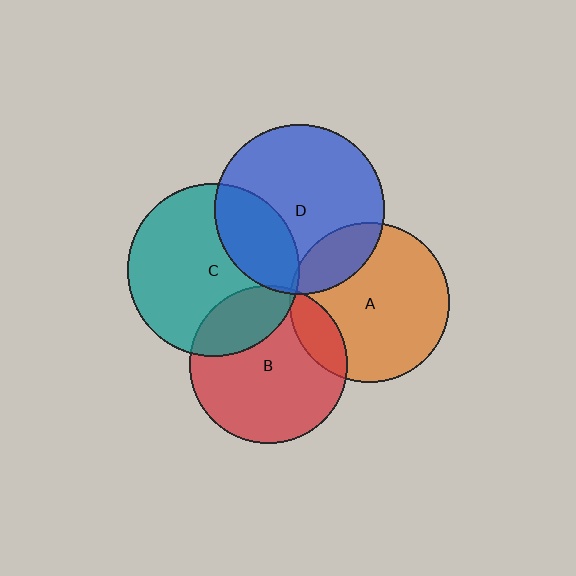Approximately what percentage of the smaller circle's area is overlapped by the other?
Approximately 15%.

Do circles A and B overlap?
Yes.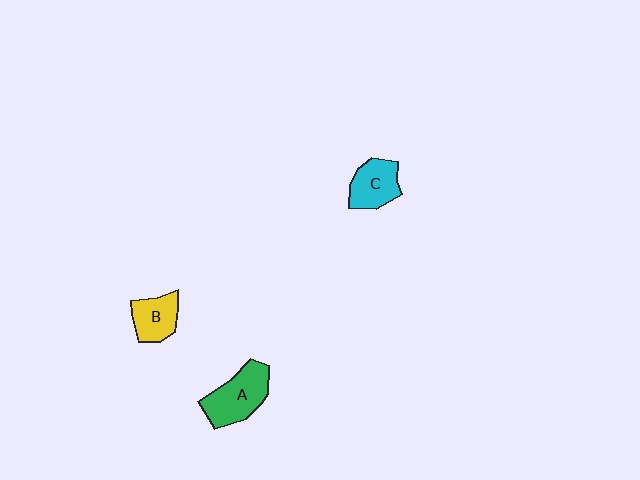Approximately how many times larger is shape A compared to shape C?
Approximately 1.3 times.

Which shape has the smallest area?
Shape B (yellow).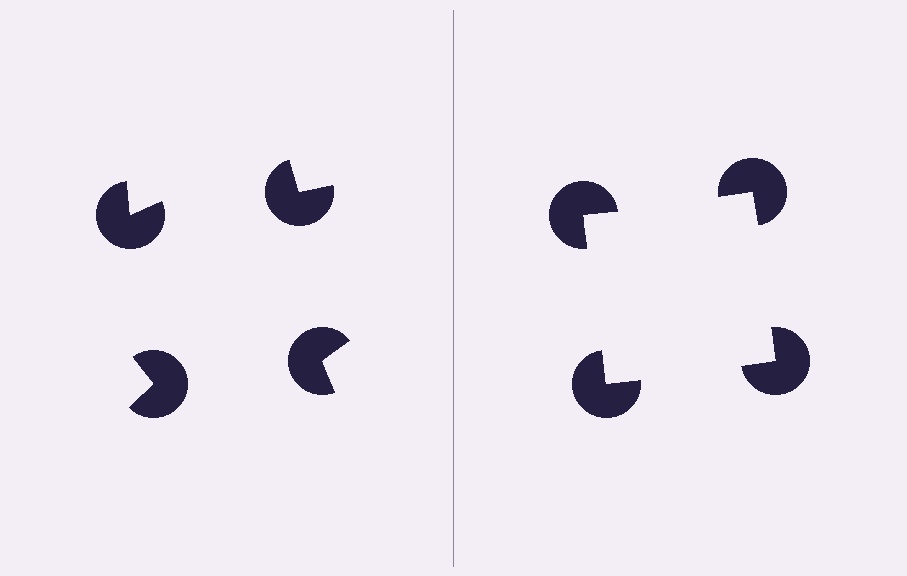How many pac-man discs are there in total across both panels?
8 — 4 on each side.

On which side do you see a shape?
An illusory square appears on the right side. On the left side the wedge cuts are rotated, so no coherent shape forms.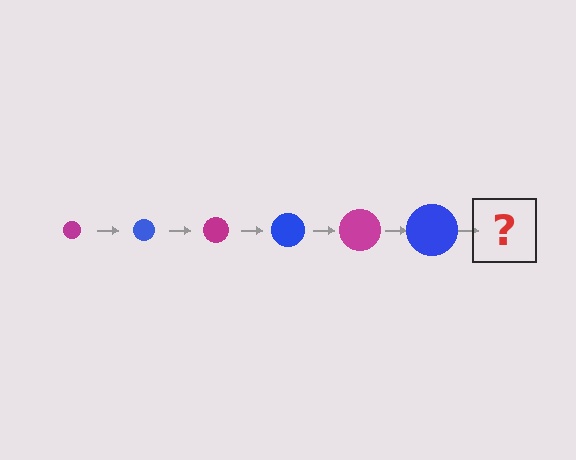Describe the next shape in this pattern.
It should be a magenta circle, larger than the previous one.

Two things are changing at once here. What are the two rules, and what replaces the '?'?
The two rules are that the circle grows larger each step and the color cycles through magenta and blue. The '?' should be a magenta circle, larger than the previous one.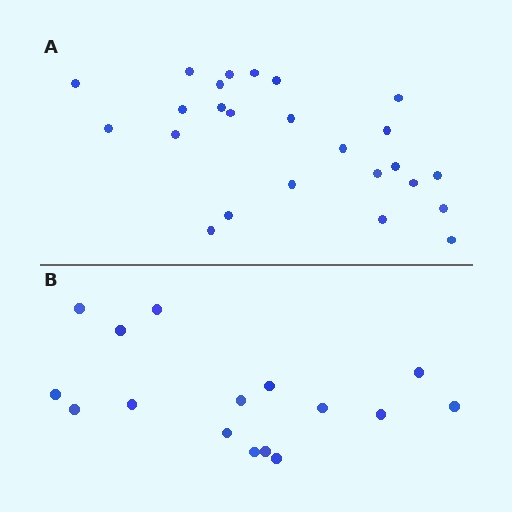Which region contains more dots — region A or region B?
Region A (the top region) has more dots.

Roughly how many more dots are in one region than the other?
Region A has roughly 8 or so more dots than region B.